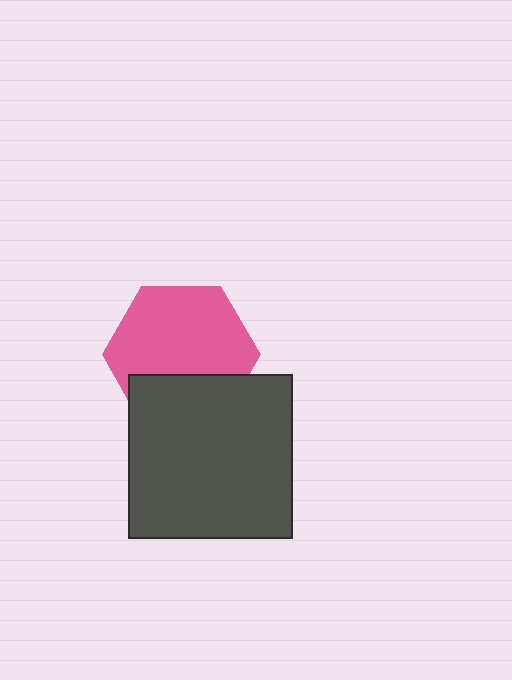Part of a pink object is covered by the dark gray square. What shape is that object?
It is a hexagon.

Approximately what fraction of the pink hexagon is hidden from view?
Roughly 32% of the pink hexagon is hidden behind the dark gray square.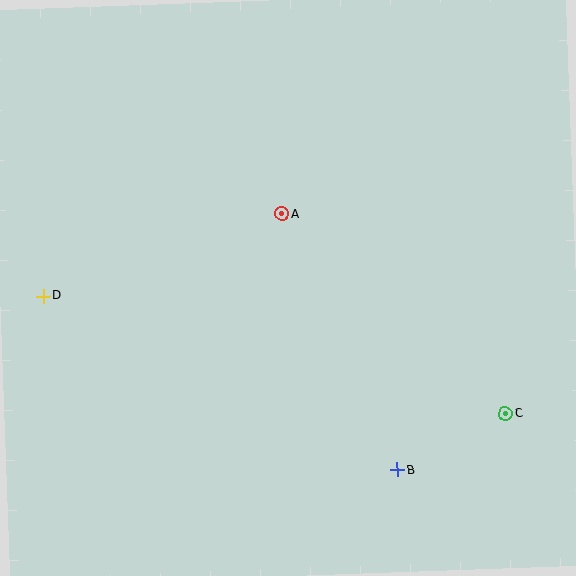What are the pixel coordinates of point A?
Point A is at (282, 214).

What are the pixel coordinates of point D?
Point D is at (43, 296).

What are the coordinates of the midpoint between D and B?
The midpoint between D and B is at (220, 383).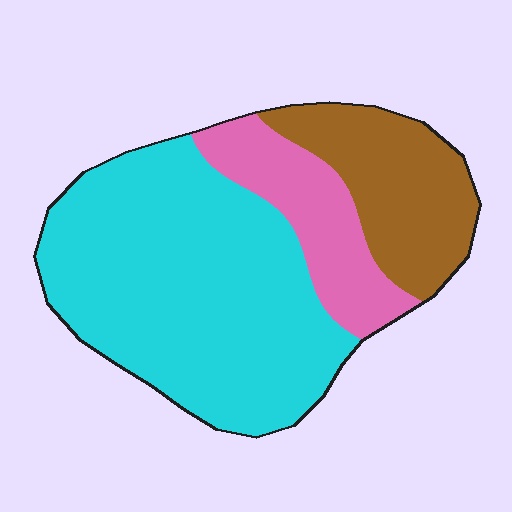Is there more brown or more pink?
Brown.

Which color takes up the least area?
Pink, at roughly 20%.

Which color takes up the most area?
Cyan, at roughly 60%.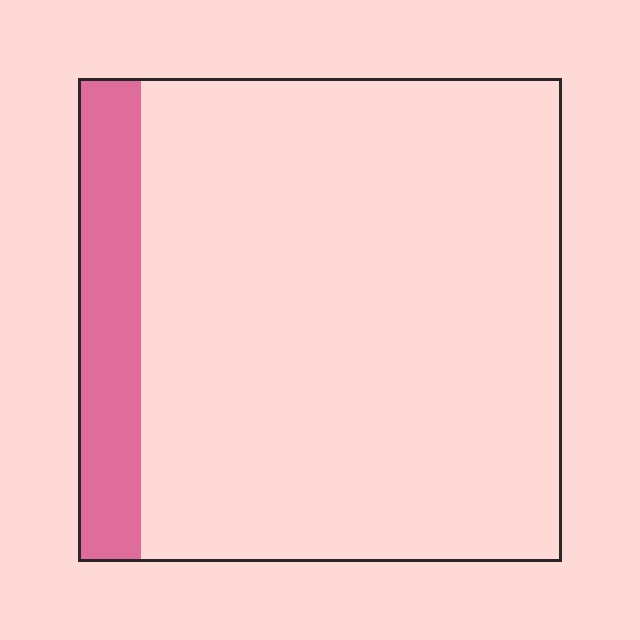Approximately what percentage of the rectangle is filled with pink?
Approximately 15%.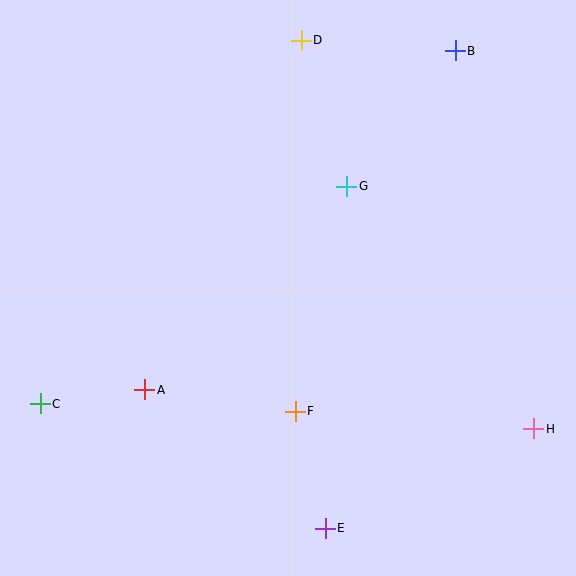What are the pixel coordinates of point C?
Point C is at (40, 404).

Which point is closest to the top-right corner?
Point B is closest to the top-right corner.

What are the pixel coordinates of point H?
Point H is at (534, 429).